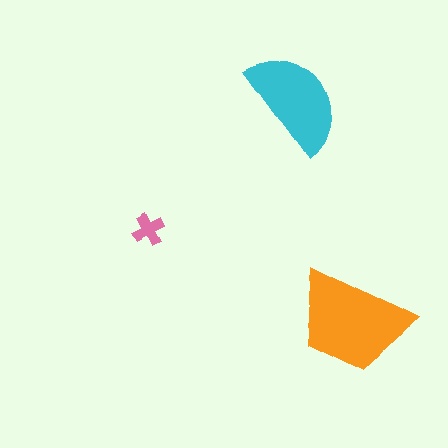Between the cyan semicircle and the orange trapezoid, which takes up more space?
The orange trapezoid.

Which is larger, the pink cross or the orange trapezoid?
The orange trapezoid.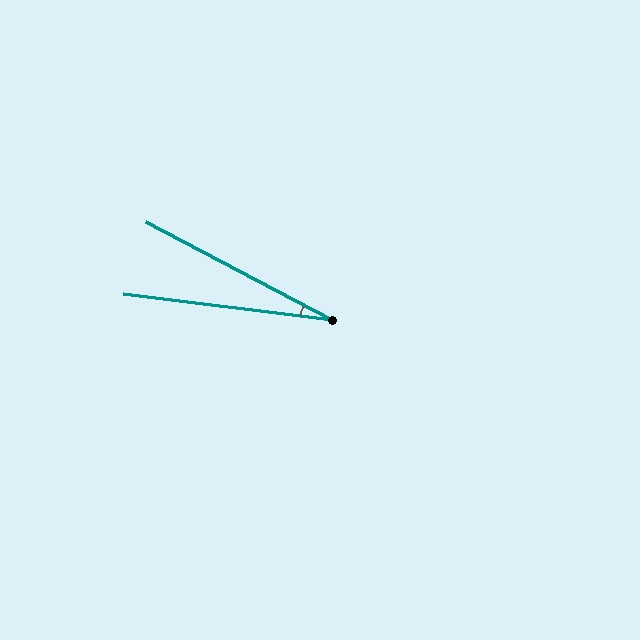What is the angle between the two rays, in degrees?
Approximately 21 degrees.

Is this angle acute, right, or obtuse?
It is acute.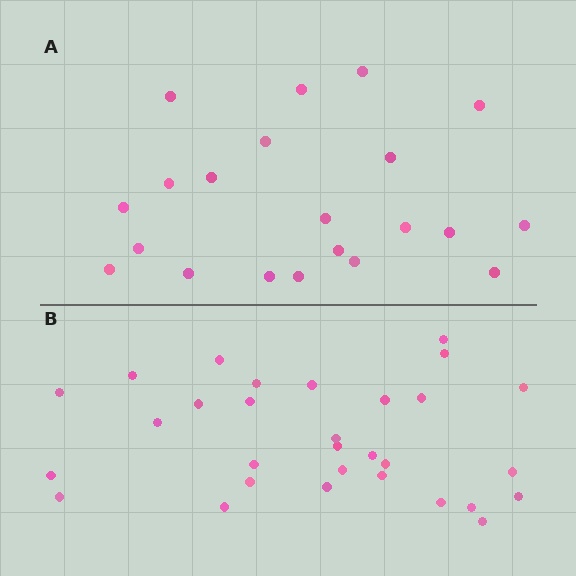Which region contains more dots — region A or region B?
Region B (the bottom region) has more dots.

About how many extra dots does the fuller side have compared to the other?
Region B has roughly 8 or so more dots than region A.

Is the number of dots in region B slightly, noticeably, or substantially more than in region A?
Region B has noticeably more, but not dramatically so. The ratio is roughly 1.4 to 1.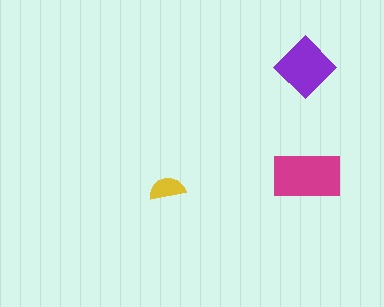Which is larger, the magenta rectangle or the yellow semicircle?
The magenta rectangle.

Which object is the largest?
The magenta rectangle.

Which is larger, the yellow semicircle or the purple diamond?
The purple diamond.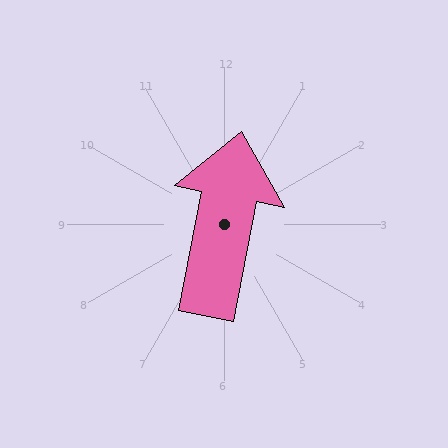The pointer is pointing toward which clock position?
Roughly 12 o'clock.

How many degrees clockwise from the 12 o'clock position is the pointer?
Approximately 11 degrees.